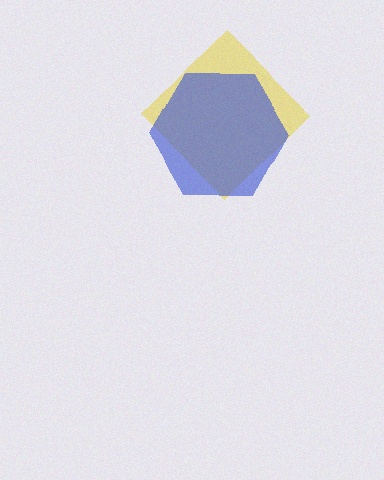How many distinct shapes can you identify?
There are 2 distinct shapes: a yellow diamond, a blue hexagon.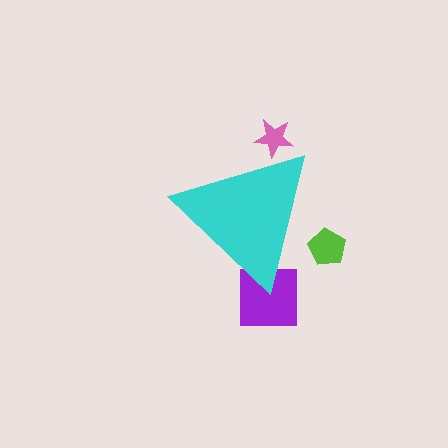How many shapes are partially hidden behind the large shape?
3 shapes are partially hidden.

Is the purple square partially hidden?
Yes, the purple square is partially hidden behind the cyan triangle.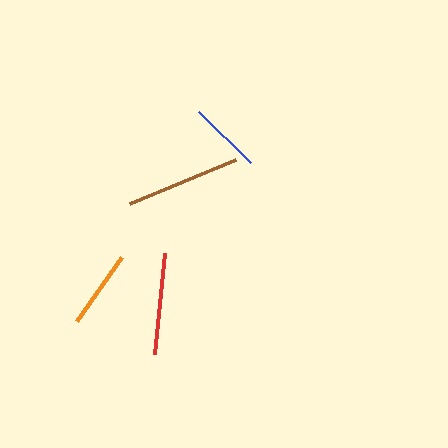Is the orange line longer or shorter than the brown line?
The brown line is longer than the orange line.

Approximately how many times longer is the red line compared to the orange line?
The red line is approximately 1.3 times the length of the orange line.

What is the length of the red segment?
The red segment is approximately 102 pixels long.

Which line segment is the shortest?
The blue line is the shortest at approximately 73 pixels.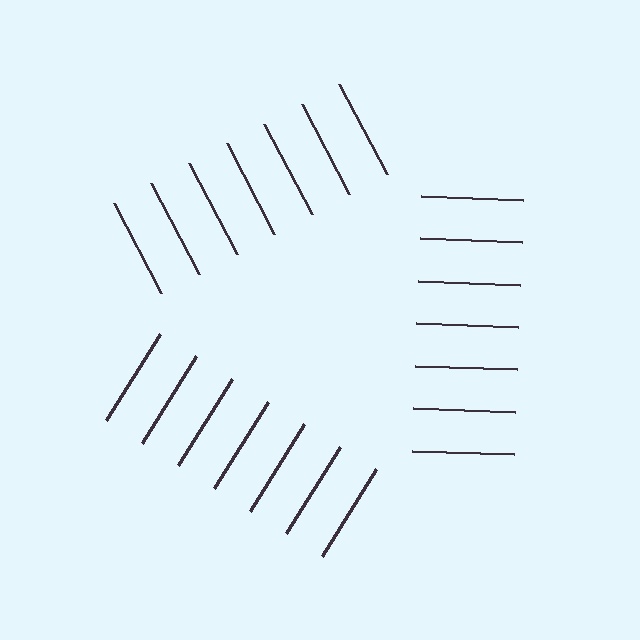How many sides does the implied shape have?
3 sides — the line-ends trace a triangle.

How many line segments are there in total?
21 — 7 along each of the 3 edges.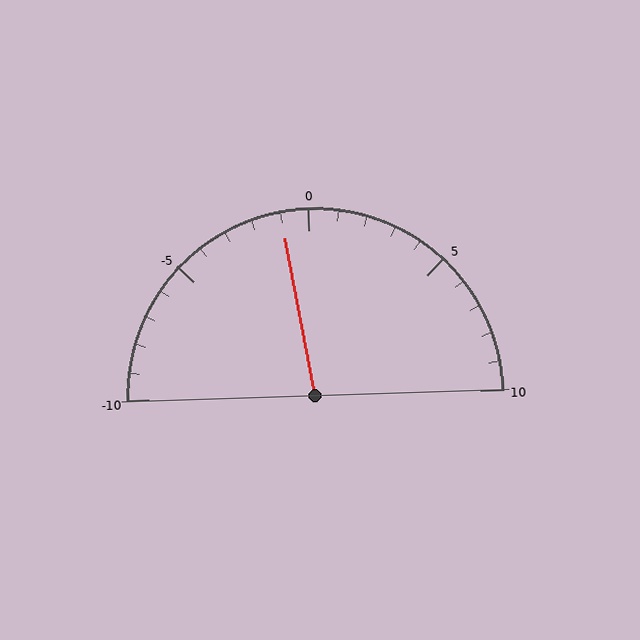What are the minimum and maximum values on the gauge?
The gauge ranges from -10 to 10.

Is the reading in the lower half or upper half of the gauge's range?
The reading is in the lower half of the range (-10 to 10).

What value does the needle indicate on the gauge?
The needle indicates approximately -1.